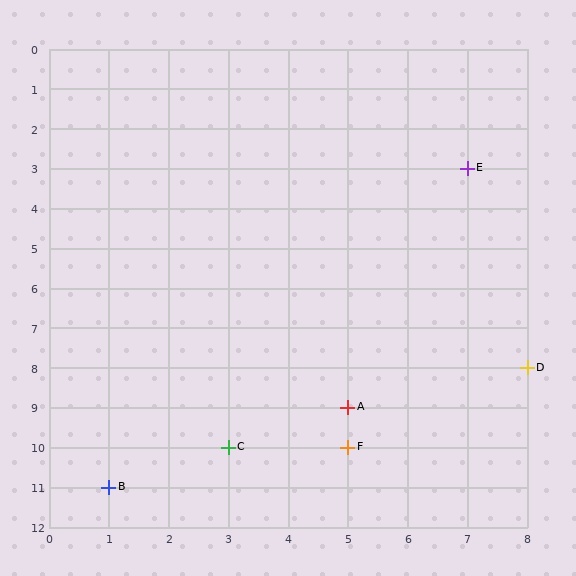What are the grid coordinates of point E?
Point E is at grid coordinates (7, 3).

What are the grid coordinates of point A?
Point A is at grid coordinates (5, 9).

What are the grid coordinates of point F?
Point F is at grid coordinates (5, 10).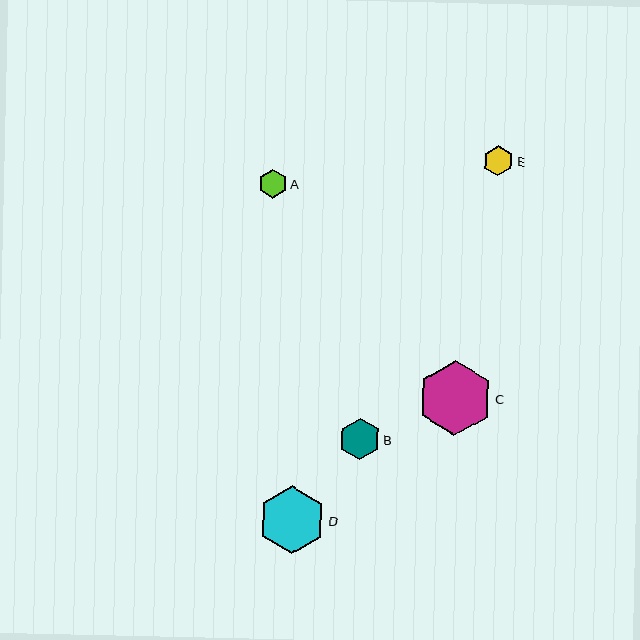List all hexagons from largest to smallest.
From largest to smallest: C, D, B, E, A.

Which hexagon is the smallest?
Hexagon A is the smallest with a size of approximately 28 pixels.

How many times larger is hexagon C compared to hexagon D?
Hexagon C is approximately 1.1 times the size of hexagon D.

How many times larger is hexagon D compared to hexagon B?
Hexagon D is approximately 1.6 times the size of hexagon B.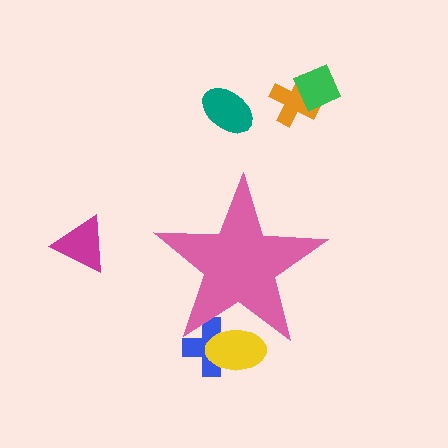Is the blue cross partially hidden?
Yes, the blue cross is partially hidden behind the pink star.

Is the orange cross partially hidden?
No, the orange cross is fully visible.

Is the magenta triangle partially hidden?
No, the magenta triangle is fully visible.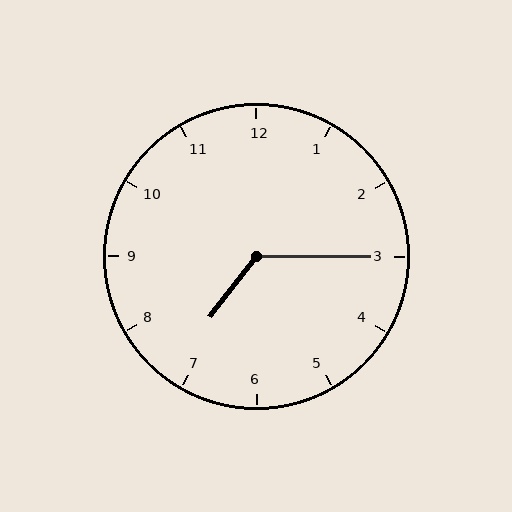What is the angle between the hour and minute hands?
Approximately 128 degrees.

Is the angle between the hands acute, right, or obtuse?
It is obtuse.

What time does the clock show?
7:15.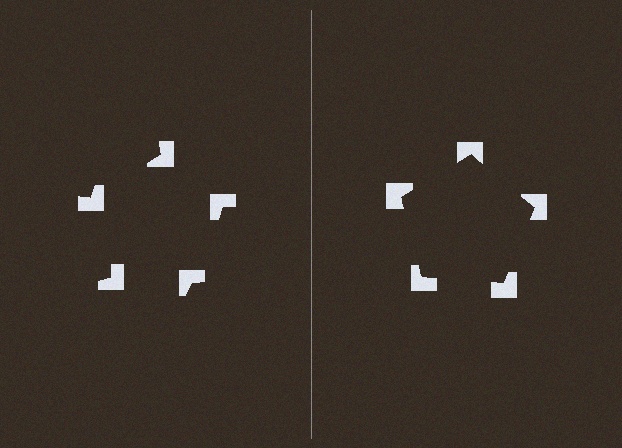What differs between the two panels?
The notched squares are positioned identically on both sides; only the wedge orientations differ. On the right they align to a pentagon; on the left they are misaligned.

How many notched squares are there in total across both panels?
10 — 5 on each side.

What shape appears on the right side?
An illusory pentagon.